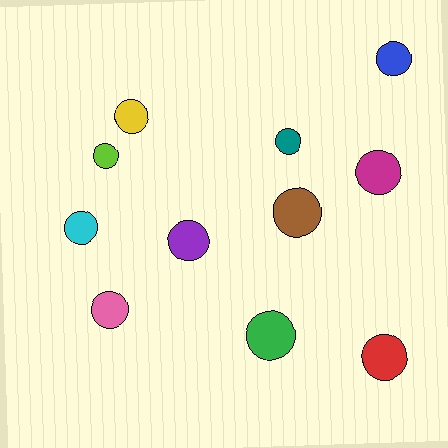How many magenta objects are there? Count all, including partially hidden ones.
There is 1 magenta object.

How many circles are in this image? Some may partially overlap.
There are 11 circles.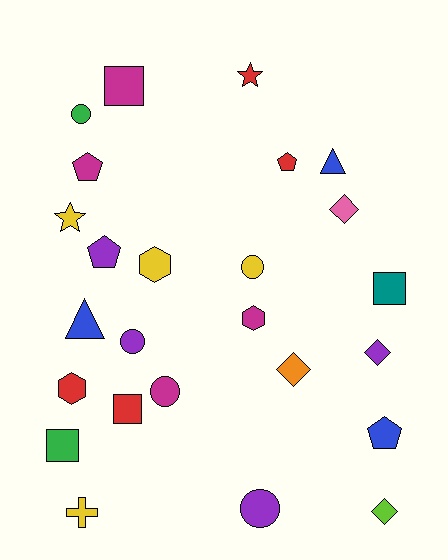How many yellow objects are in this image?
There are 4 yellow objects.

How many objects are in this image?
There are 25 objects.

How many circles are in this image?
There are 5 circles.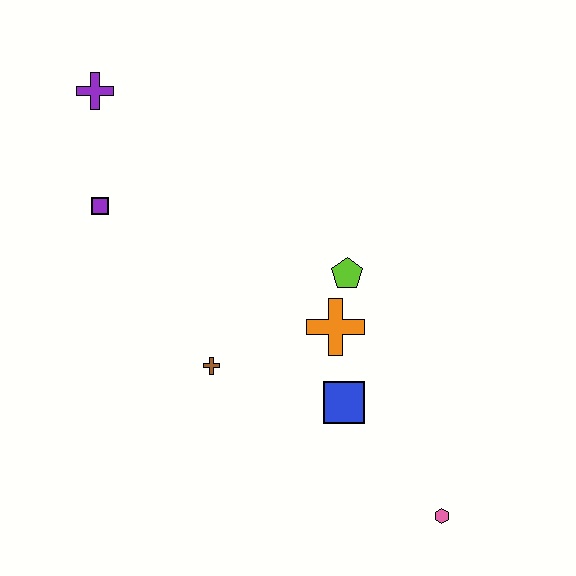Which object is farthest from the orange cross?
The purple cross is farthest from the orange cross.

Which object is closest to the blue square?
The orange cross is closest to the blue square.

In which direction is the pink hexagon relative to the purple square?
The pink hexagon is to the right of the purple square.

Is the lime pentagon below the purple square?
Yes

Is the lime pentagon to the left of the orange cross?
No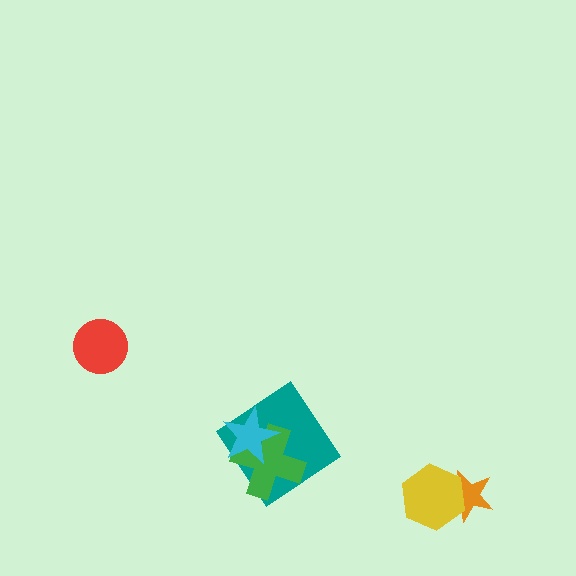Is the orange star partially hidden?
Yes, it is partially covered by another shape.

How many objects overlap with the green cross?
2 objects overlap with the green cross.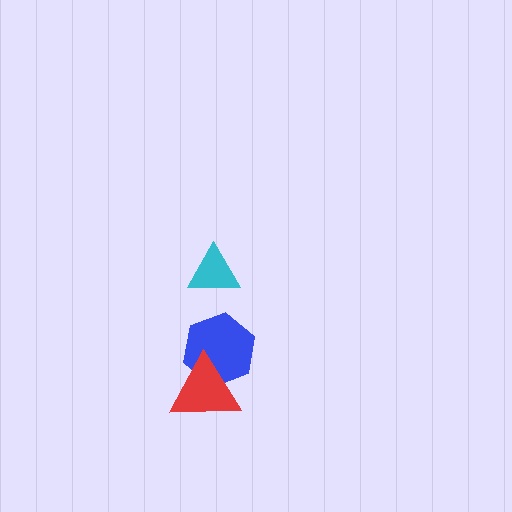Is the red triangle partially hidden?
No, no other shape covers it.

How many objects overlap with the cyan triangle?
0 objects overlap with the cyan triangle.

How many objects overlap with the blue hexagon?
1 object overlaps with the blue hexagon.